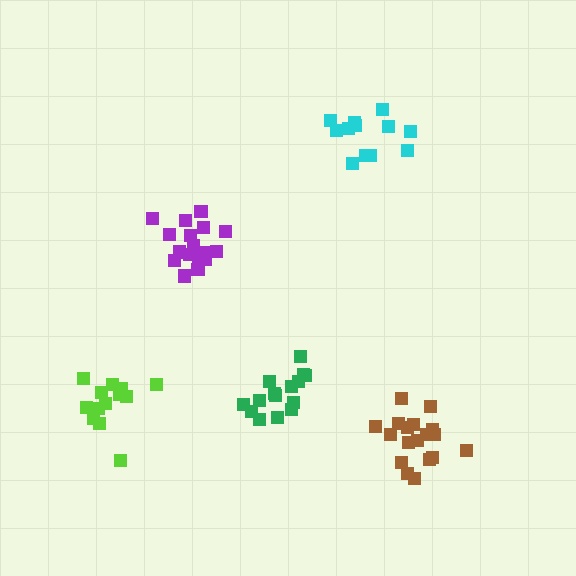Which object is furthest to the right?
The brown cluster is rightmost.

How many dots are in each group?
Group 1: 17 dots, Group 2: 13 dots, Group 3: 18 dots, Group 4: 12 dots, Group 5: 15 dots (75 total).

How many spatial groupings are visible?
There are 5 spatial groupings.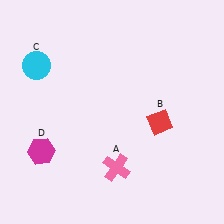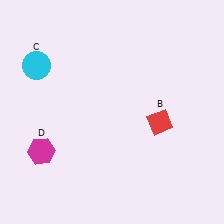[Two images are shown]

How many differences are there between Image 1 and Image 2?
There is 1 difference between the two images.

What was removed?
The pink cross (A) was removed in Image 2.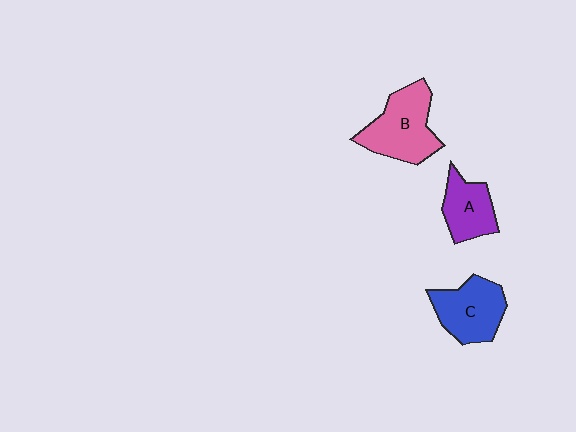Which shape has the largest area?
Shape B (pink).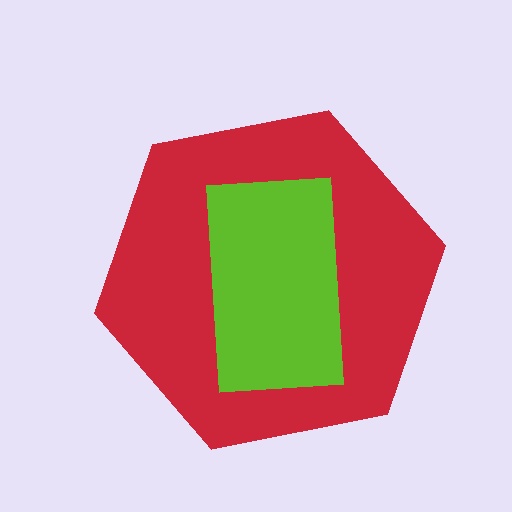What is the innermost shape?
The lime rectangle.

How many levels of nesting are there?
2.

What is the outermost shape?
The red hexagon.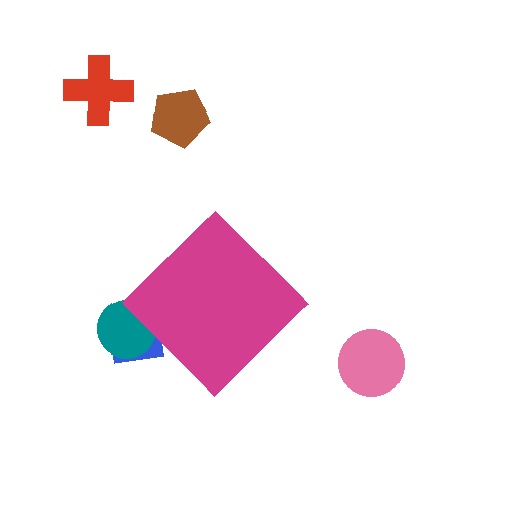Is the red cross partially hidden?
No, the red cross is fully visible.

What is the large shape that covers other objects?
A magenta diamond.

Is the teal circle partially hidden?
Yes, the teal circle is partially hidden behind the magenta diamond.